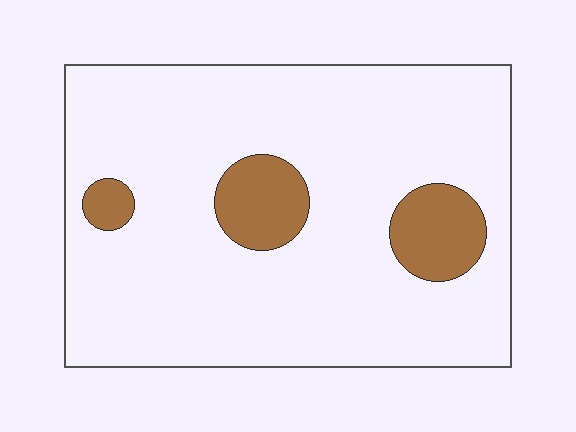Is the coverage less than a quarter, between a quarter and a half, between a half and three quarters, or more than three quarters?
Less than a quarter.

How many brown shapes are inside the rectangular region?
3.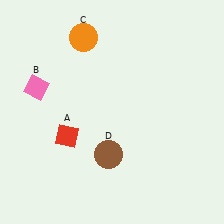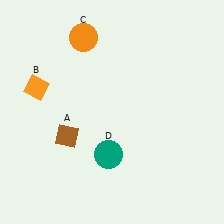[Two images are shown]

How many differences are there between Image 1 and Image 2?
There are 3 differences between the two images.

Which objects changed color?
A changed from red to brown. B changed from pink to orange. D changed from brown to teal.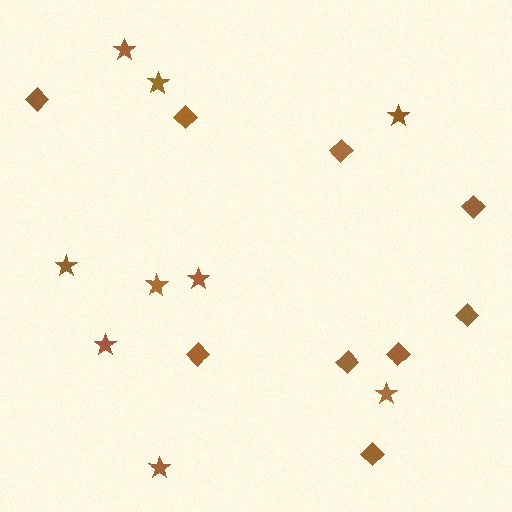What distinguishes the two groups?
There are 2 groups: one group of stars (9) and one group of diamonds (9).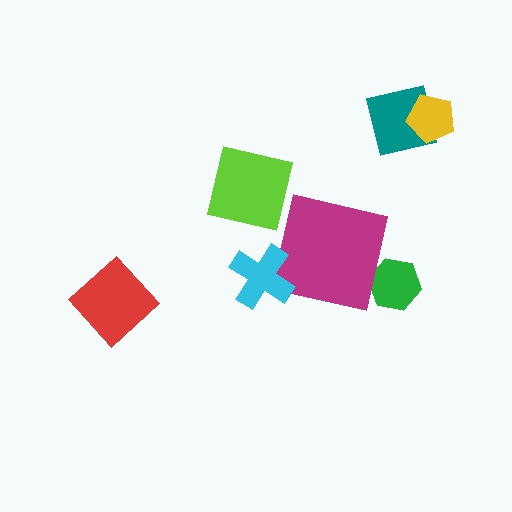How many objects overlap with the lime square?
0 objects overlap with the lime square.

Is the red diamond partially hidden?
No, no other shape covers it.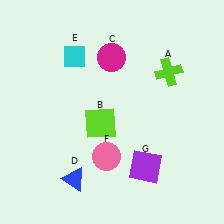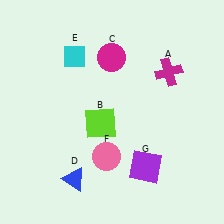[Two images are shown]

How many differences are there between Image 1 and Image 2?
There is 1 difference between the two images.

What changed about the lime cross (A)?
In Image 1, A is lime. In Image 2, it changed to magenta.